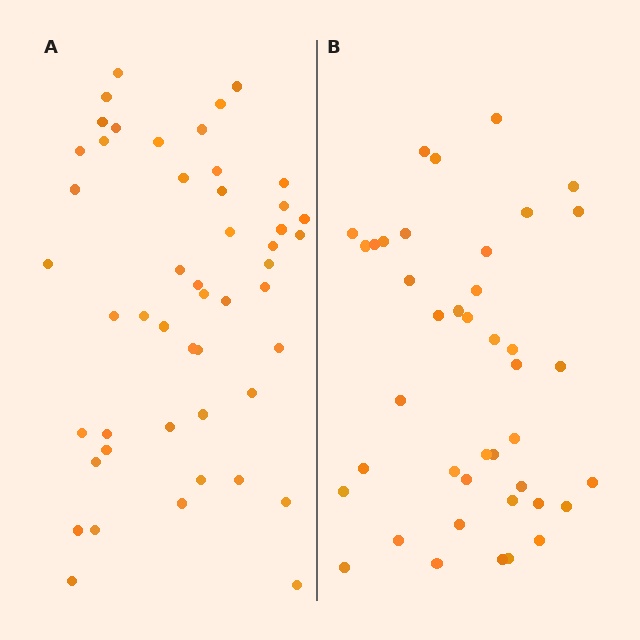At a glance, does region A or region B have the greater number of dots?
Region A (the left region) has more dots.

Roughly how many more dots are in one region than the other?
Region A has roughly 8 or so more dots than region B.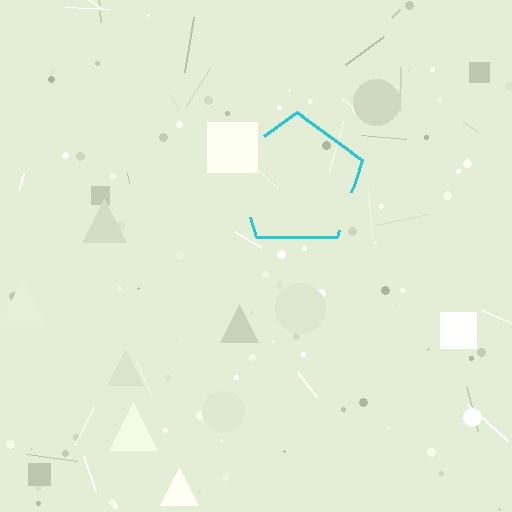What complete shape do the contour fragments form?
The contour fragments form a pentagon.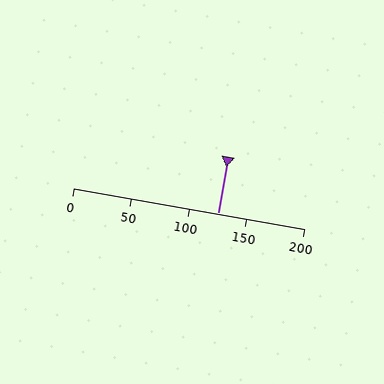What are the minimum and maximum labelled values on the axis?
The axis runs from 0 to 200.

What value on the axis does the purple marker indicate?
The marker indicates approximately 125.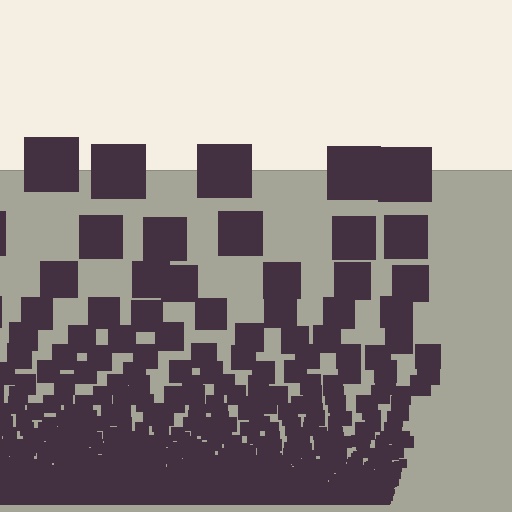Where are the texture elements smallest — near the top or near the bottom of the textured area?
Near the bottom.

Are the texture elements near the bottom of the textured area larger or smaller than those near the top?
Smaller. The gradient is inverted — elements near the bottom are smaller and denser.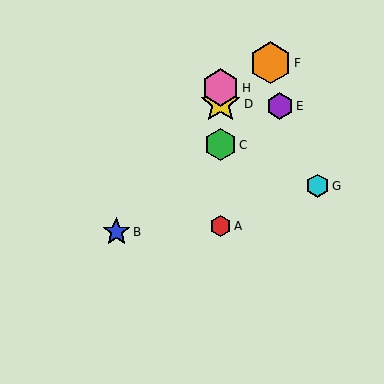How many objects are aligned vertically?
4 objects (A, C, D, H) are aligned vertically.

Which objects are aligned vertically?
Objects A, C, D, H are aligned vertically.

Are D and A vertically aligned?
Yes, both are at x≈221.